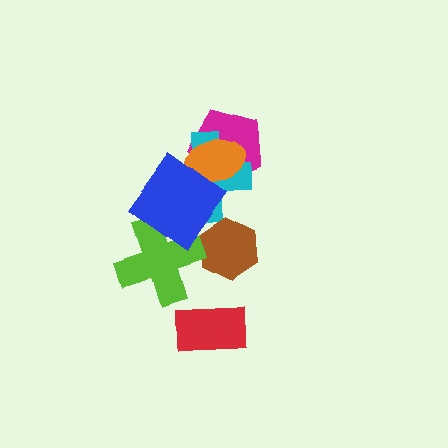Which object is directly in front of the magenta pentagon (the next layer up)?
The cyan cross is directly in front of the magenta pentagon.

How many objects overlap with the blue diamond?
3 objects overlap with the blue diamond.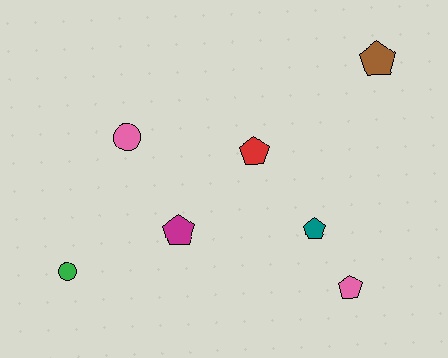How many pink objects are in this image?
There are 2 pink objects.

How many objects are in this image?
There are 7 objects.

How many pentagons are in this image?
There are 5 pentagons.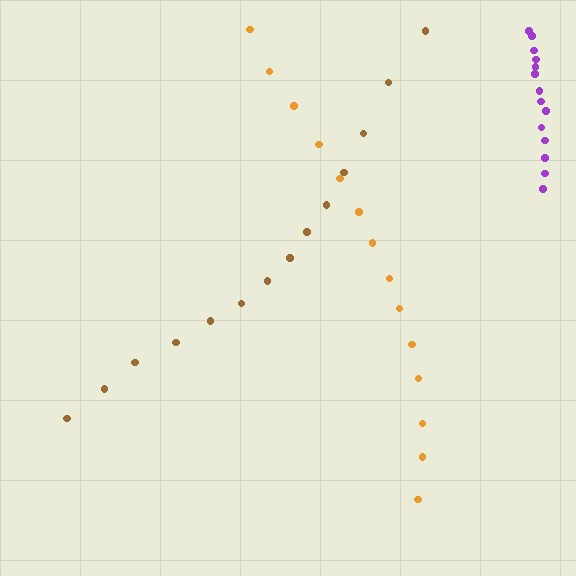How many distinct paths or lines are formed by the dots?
There are 3 distinct paths.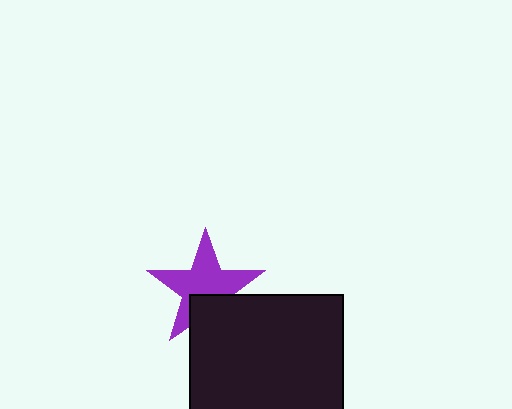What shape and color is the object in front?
The object in front is a black square.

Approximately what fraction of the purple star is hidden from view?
Roughly 30% of the purple star is hidden behind the black square.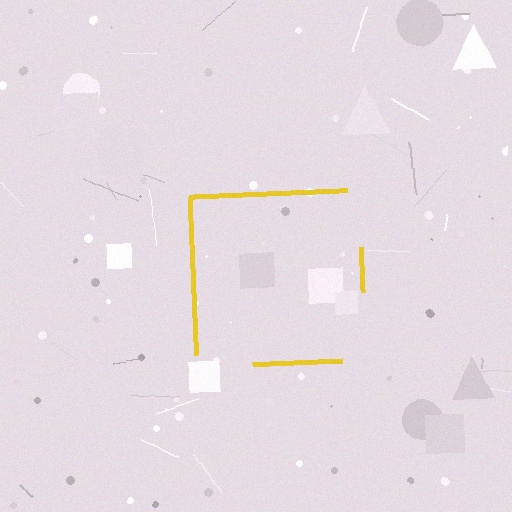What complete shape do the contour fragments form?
The contour fragments form a square.